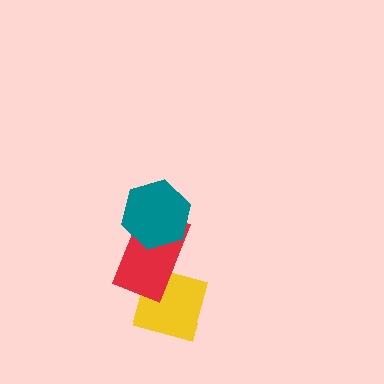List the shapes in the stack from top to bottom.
From top to bottom: the teal hexagon, the red rectangle, the yellow square.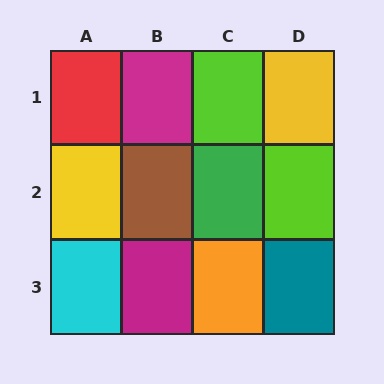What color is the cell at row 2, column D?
Lime.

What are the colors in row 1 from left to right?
Red, magenta, lime, yellow.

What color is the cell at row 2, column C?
Green.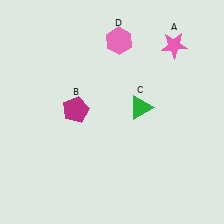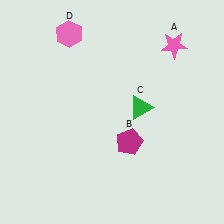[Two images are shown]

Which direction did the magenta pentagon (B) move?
The magenta pentagon (B) moved right.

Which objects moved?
The objects that moved are: the magenta pentagon (B), the pink hexagon (D).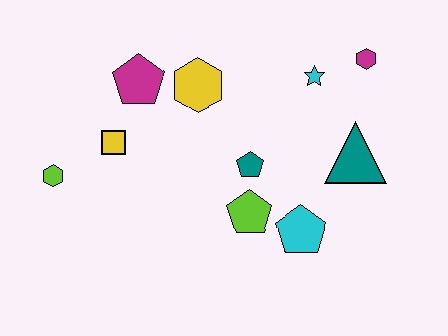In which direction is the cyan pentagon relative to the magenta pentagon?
The cyan pentagon is to the right of the magenta pentagon.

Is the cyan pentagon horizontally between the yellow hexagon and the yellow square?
No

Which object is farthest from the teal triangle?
The lime hexagon is farthest from the teal triangle.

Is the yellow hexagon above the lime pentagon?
Yes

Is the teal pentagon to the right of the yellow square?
Yes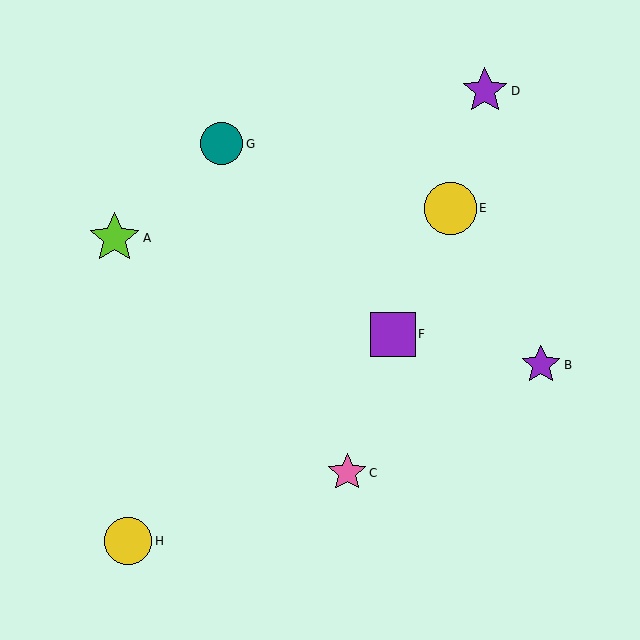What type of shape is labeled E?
Shape E is a yellow circle.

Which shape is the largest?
The yellow circle (labeled E) is the largest.